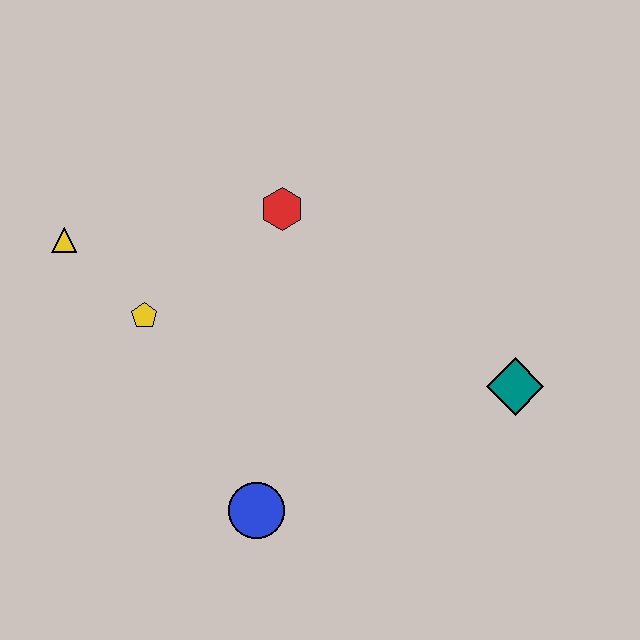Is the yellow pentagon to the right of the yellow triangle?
Yes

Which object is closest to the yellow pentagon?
The yellow triangle is closest to the yellow pentagon.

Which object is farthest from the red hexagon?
The blue circle is farthest from the red hexagon.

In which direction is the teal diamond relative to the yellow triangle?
The teal diamond is to the right of the yellow triangle.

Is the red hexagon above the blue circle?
Yes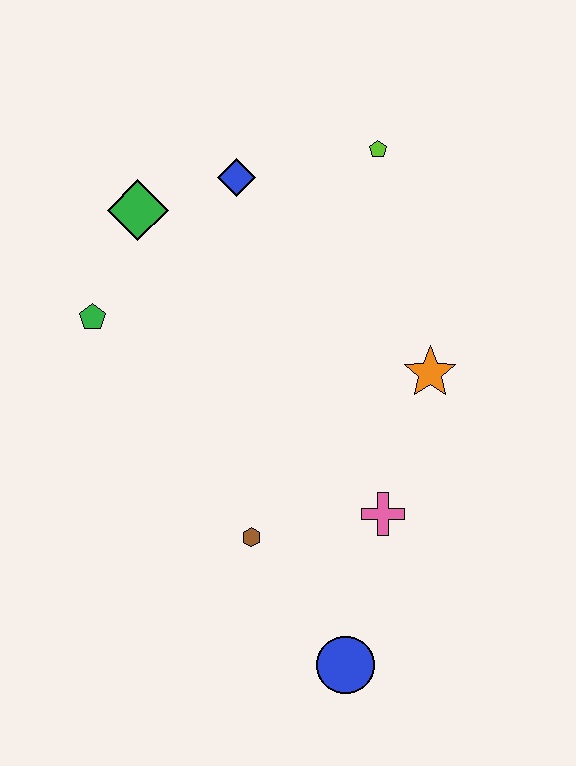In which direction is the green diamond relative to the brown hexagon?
The green diamond is above the brown hexagon.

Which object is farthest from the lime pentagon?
The blue circle is farthest from the lime pentagon.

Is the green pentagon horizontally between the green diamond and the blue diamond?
No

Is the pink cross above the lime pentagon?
No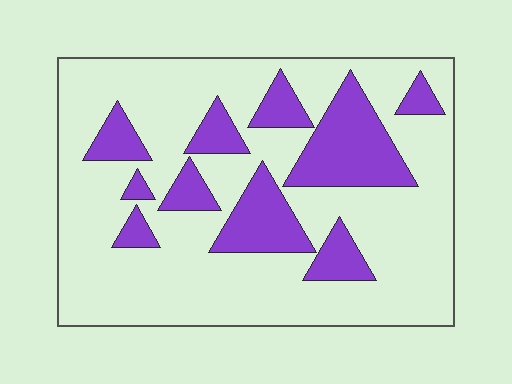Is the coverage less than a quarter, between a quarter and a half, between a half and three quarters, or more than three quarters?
Less than a quarter.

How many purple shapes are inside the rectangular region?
10.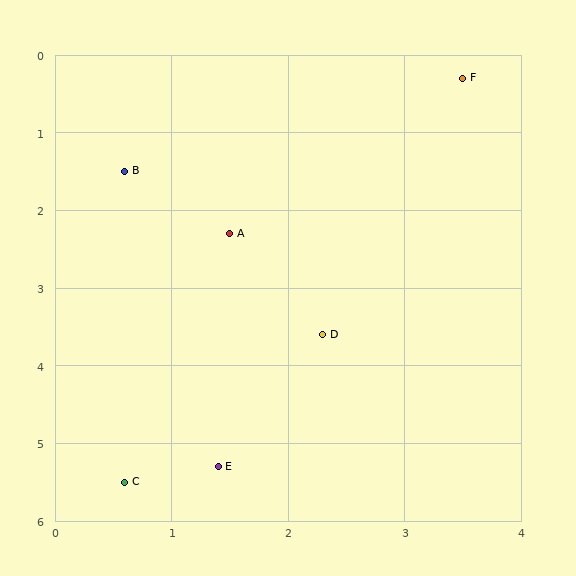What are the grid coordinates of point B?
Point B is at approximately (0.6, 1.5).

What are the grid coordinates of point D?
Point D is at approximately (2.3, 3.6).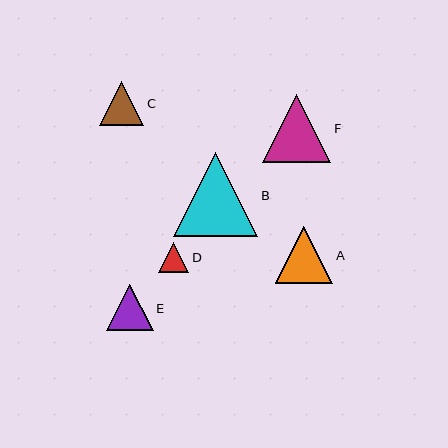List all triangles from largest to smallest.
From largest to smallest: B, F, A, E, C, D.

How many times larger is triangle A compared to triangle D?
Triangle A is approximately 1.9 times the size of triangle D.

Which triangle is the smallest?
Triangle D is the smallest with a size of approximately 30 pixels.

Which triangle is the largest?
Triangle B is the largest with a size of approximately 84 pixels.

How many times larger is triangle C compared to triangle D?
Triangle C is approximately 1.5 times the size of triangle D.